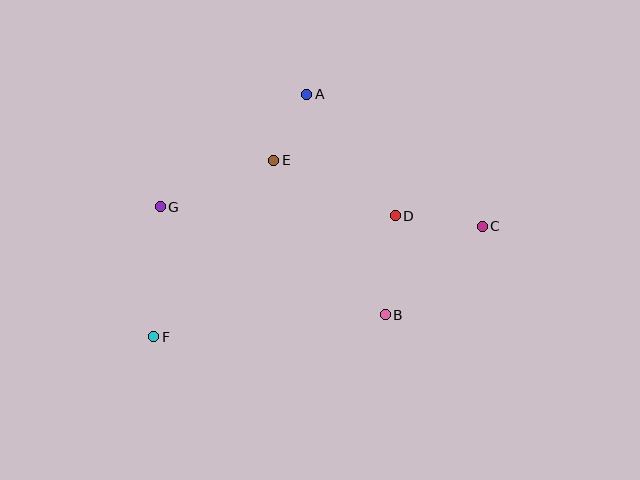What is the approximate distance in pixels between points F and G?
The distance between F and G is approximately 130 pixels.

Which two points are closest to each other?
Points A and E are closest to each other.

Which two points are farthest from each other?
Points C and F are farthest from each other.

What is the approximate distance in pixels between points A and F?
The distance between A and F is approximately 286 pixels.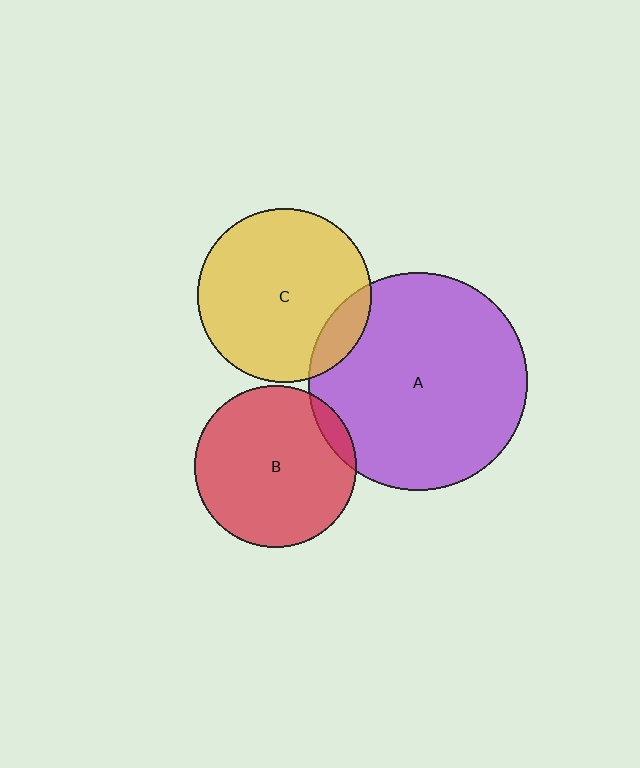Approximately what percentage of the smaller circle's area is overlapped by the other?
Approximately 5%.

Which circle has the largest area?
Circle A (purple).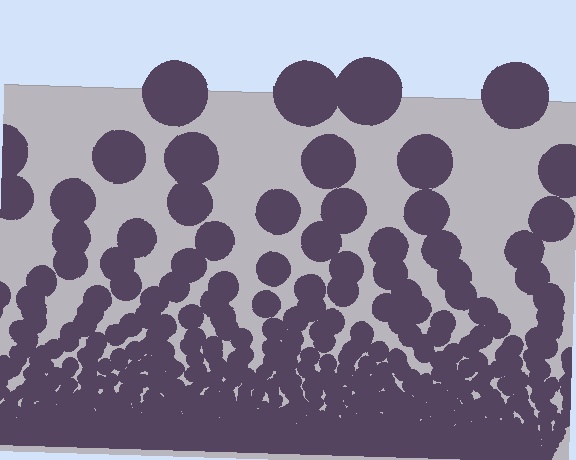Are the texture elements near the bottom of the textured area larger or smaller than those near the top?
Smaller. The gradient is inverted — elements near the bottom are smaller and denser.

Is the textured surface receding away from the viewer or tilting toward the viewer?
The surface appears to tilt toward the viewer. Texture elements get larger and sparser toward the top.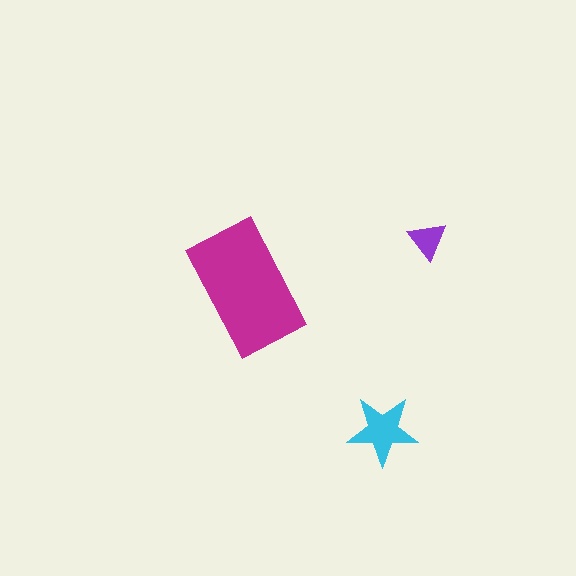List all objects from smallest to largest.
The purple triangle, the cyan star, the magenta rectangle.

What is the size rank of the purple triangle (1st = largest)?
3rd.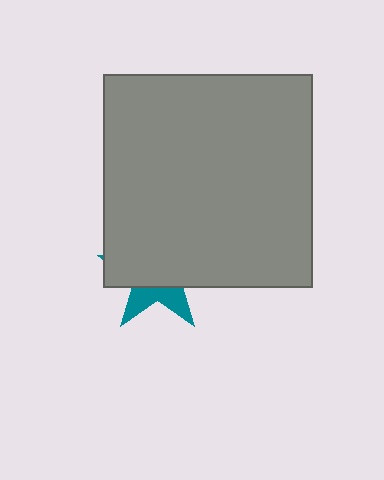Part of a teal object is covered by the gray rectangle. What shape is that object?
It is a star.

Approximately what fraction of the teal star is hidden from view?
Roughly 68% of the teal star is hidden behind the gray rectangle.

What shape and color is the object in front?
The object in front is a gray rectangle.